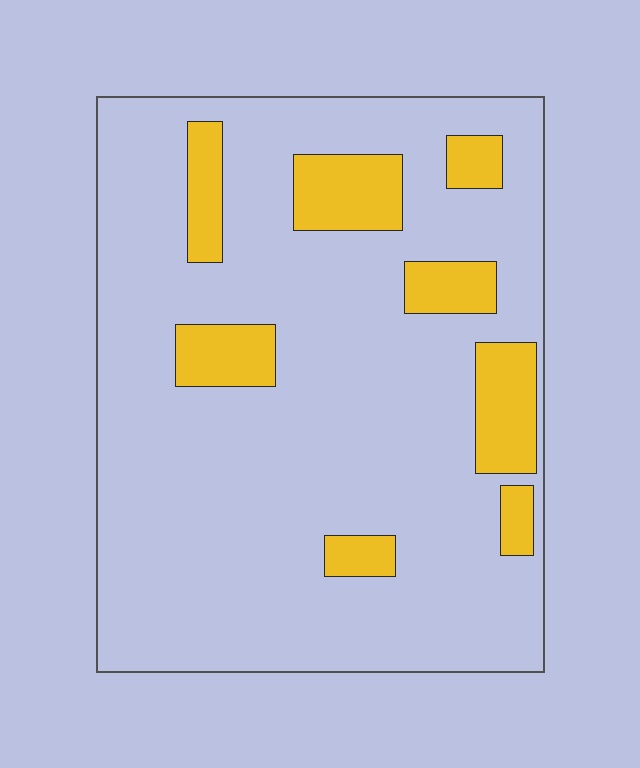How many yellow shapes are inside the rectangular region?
8.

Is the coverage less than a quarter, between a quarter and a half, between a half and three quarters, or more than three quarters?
Less than a quarter.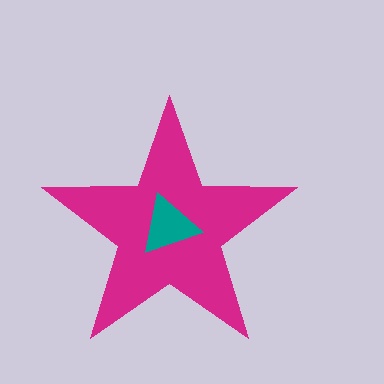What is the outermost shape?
The magenta star.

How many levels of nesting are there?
2.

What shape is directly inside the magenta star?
The teal triangle.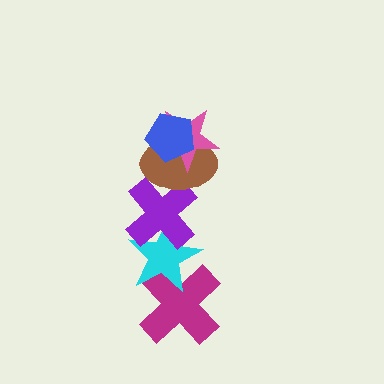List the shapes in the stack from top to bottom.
From top to bottom: the blue pentagon, the pink star, the brown ellipse, the purple cross, the cyan star, the magenta cross.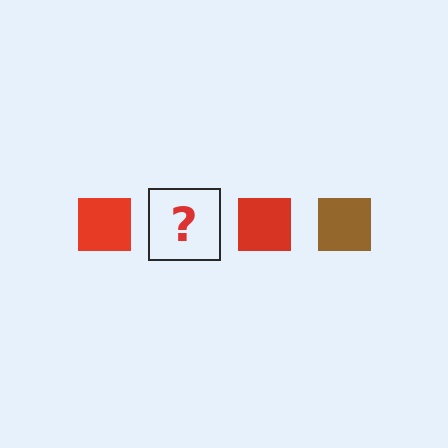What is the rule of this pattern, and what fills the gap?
The rule is that the pattern cycles through red, brown squares. The gap should be filled with a brown square.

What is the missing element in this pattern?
The missing element is a brown square.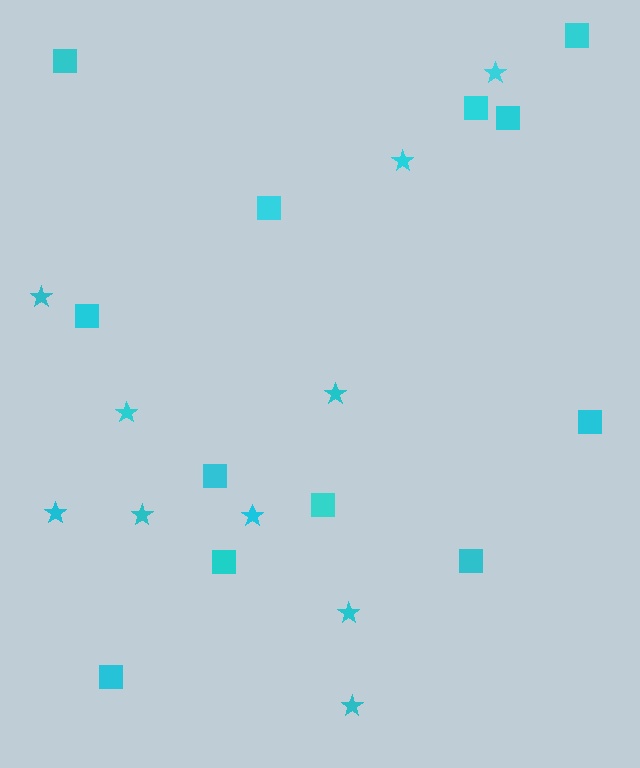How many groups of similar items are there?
There are 2 groups: one group of squares (12) and one group of stars (10).